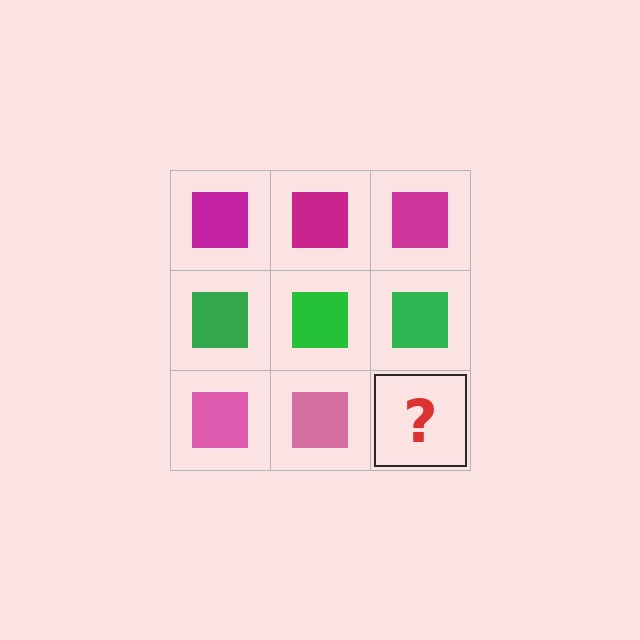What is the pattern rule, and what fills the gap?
The rule is that each row has a consistent color. The gap should be filled with a pink square.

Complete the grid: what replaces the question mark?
The question mark should be replaced with a pink square.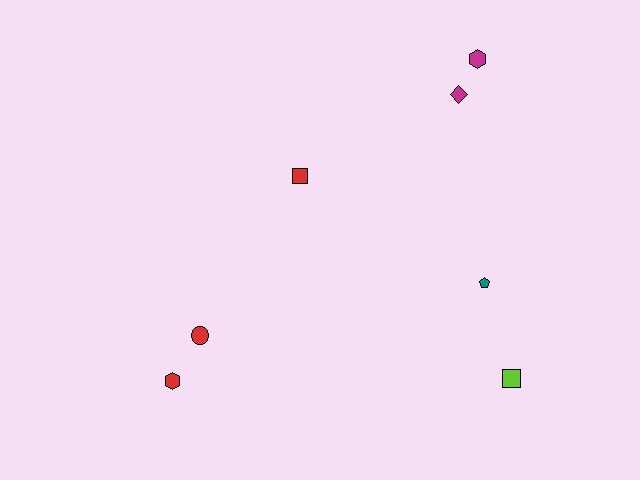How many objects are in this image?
There are 7 objects.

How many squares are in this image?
There are 2 squares.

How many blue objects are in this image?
There are no blue objects.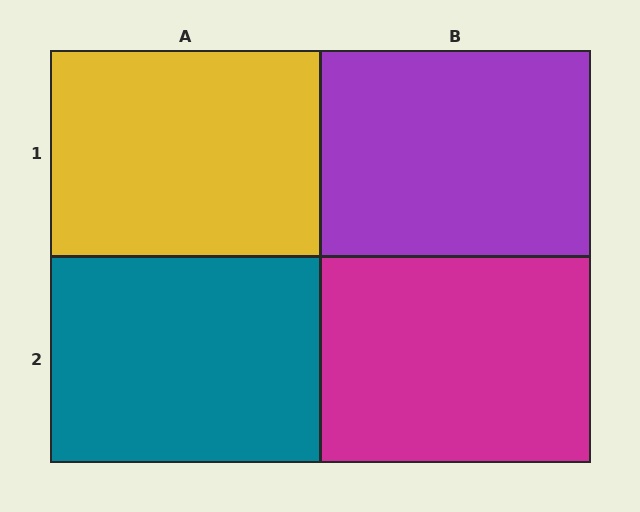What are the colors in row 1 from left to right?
Yellow, purple.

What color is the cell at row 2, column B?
Magenta.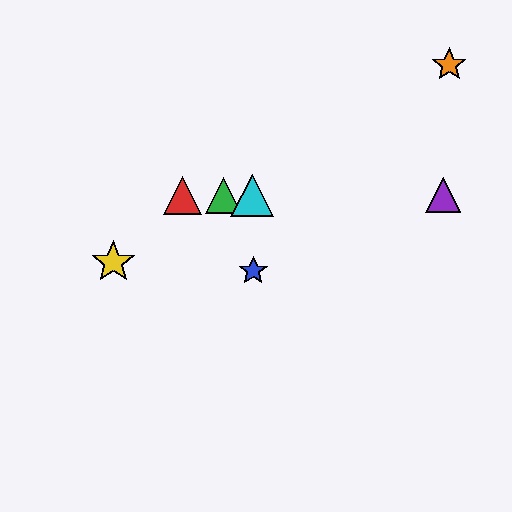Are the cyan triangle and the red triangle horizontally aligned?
Yes, both are at y≈195.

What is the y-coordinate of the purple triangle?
The purple triangle is at y≈195.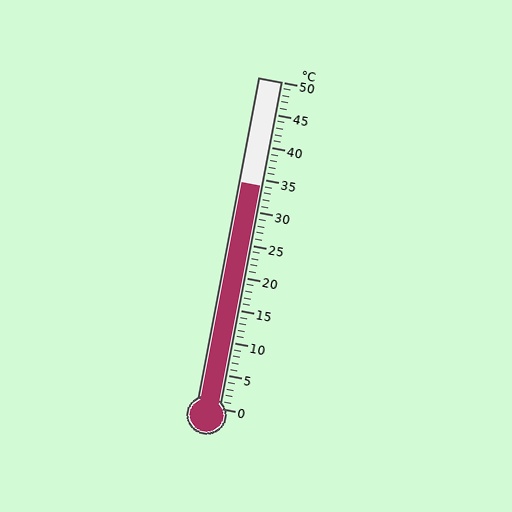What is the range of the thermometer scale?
The thermometer scale ranges from 0°C to 50°C.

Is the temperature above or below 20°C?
The temperature is above 20°C.